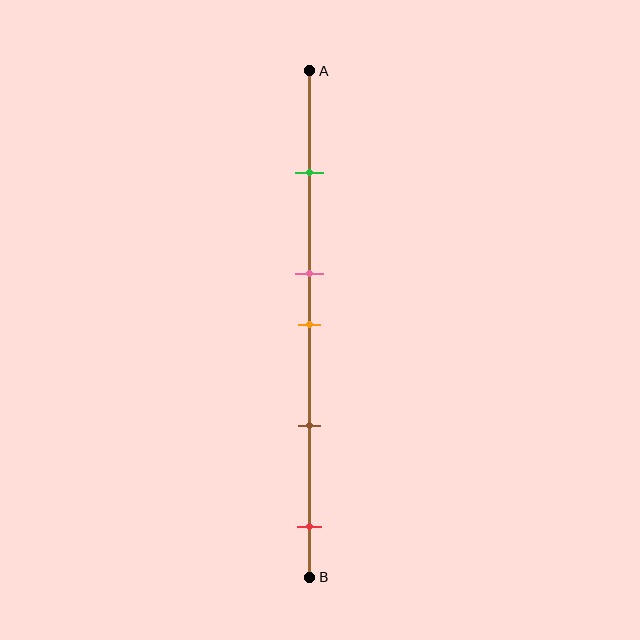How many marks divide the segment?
There are 5 marks dividing the segment.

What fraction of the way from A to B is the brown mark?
The brown mark is approximately 70% (0.7) of the way from A to B.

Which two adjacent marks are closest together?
The pink and orange marks are the closest adjacent pair.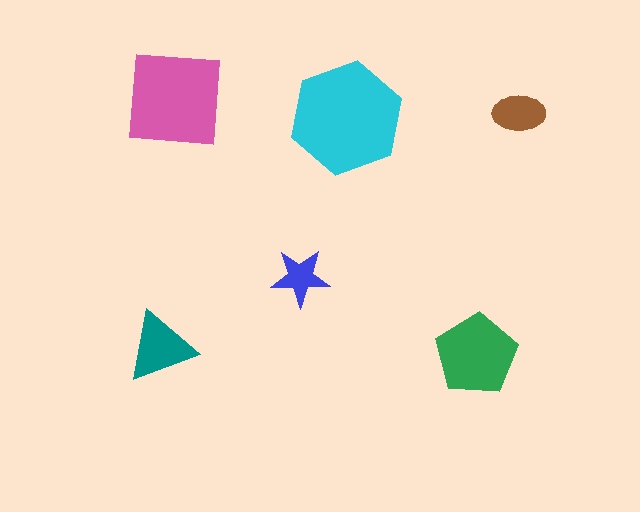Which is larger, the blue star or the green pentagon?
The green pentagon.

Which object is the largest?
The cyan hexagon.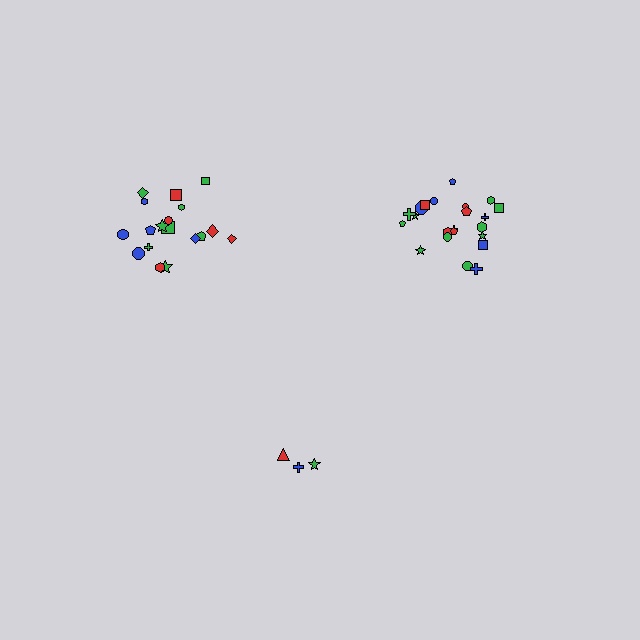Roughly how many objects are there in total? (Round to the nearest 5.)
Roughly 45 objects in total.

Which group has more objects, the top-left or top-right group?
The top-right group.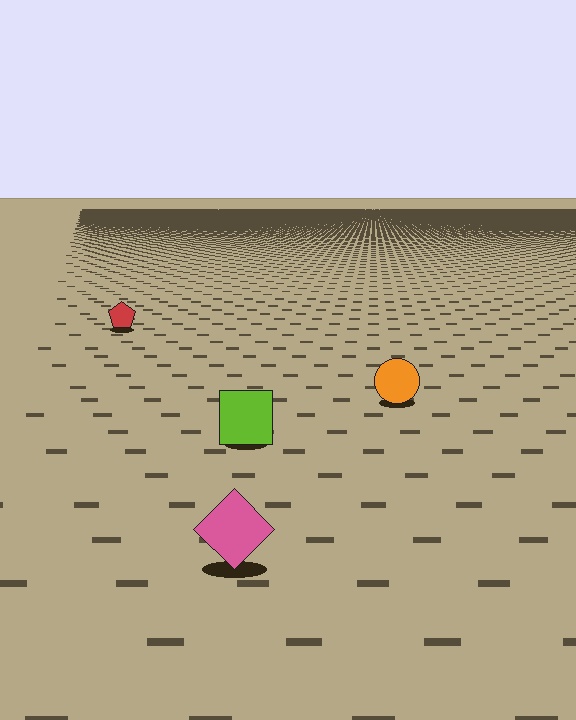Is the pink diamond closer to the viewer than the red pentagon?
Yes. The pink diamond is closer — you can tell from the texture gradient: the ground texture is coarser near it.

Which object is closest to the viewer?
The pink diamond is closest. The texture marks near it are larger and more spread out.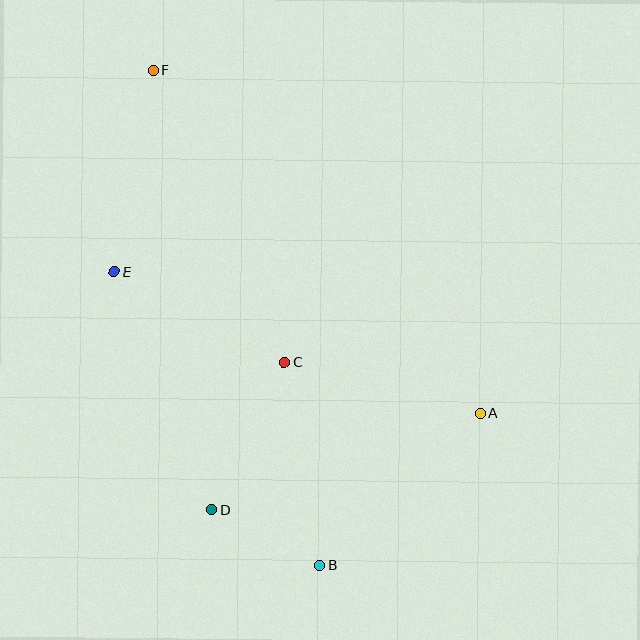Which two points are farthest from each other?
Points B and F are farthest from each other.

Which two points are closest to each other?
Points B and D are closest to each other.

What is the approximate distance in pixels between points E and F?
The distance between E and F is approximately 204 pixels.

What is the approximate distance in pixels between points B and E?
The distance between B and E is approximately 359 pixels.